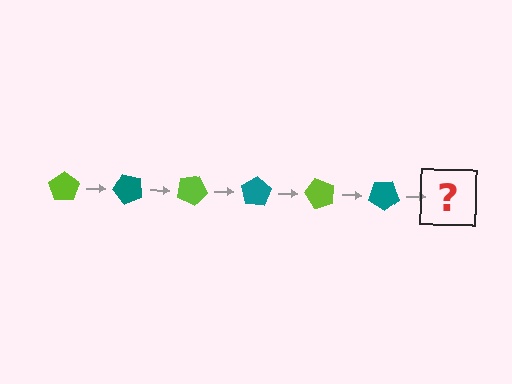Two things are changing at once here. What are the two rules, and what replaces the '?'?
The two rules are that it rotates 50 degrees each step and the color cycles through lime and teal. The '?' should be a lime pentagon, rotated 300 degrees from the start.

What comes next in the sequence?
The next element should be a lime pentagon, rotated 300 degrees from the start.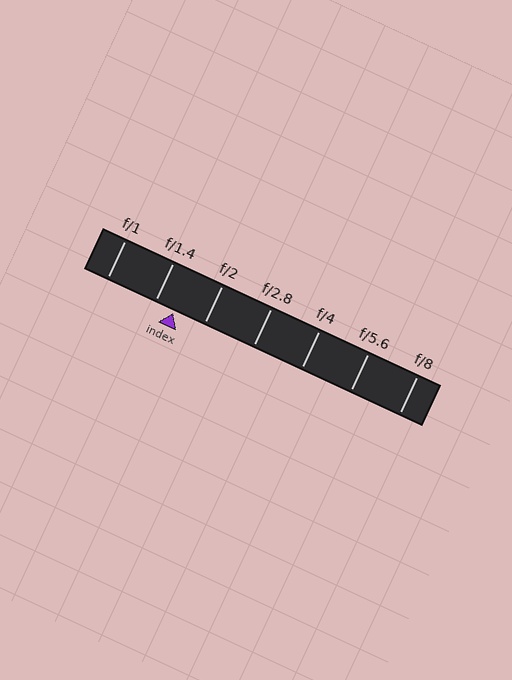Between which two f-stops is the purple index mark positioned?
The index mark is between f/1.4 and f/2.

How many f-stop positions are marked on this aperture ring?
There are 7 f-stop positions marked.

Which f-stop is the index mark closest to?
The index mark is closest to f/1.4.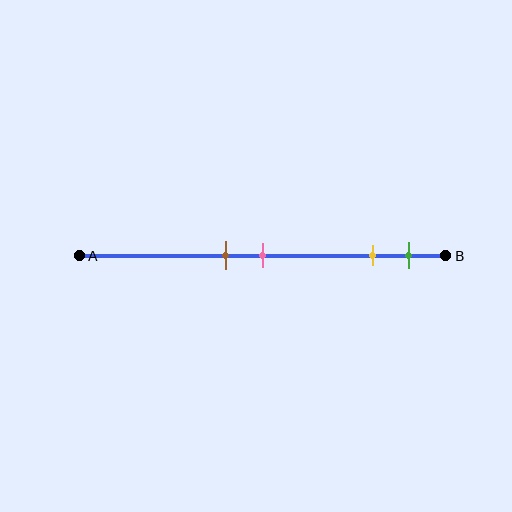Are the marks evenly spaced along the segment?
No, the marks are not evenly spaced.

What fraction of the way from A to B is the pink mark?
The pink mark is approximately 50% (0.5) of the way from A to B.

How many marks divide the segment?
There are 4 marks dividing the segment.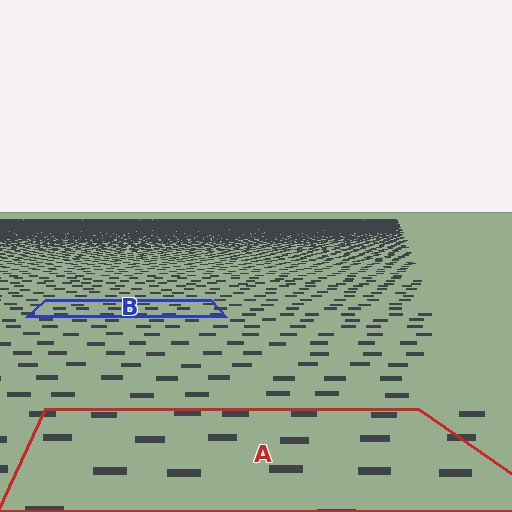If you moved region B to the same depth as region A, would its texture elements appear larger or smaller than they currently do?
They would appear larger. At a closer depth, the same texture elements are projected at a bigger on-screen size.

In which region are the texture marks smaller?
The texture marks are smaller in region B, because it is farther away.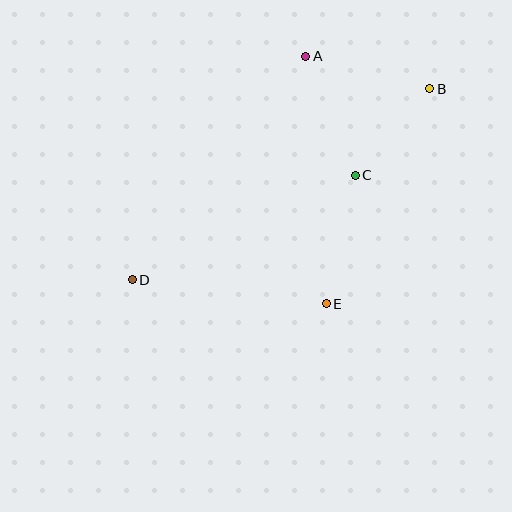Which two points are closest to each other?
Points B and C are closest to each other.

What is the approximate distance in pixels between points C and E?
The distance between C and E is approximately 132 pixels.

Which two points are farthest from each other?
Points B and D are farthest from each other.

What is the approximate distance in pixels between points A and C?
The distance between A and C is approximately 129 pixels.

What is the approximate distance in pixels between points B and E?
The distance between B and E is approximately 239 pixels.